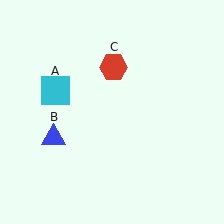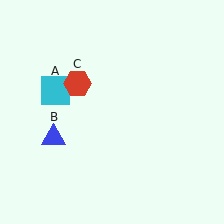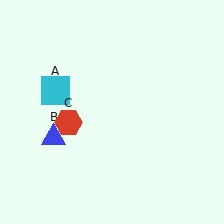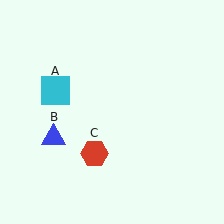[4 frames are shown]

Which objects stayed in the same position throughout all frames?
Cyan square (object A) and blue triangle (object B) remained stationary.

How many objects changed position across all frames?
1 object changed position: red hexagon (object C).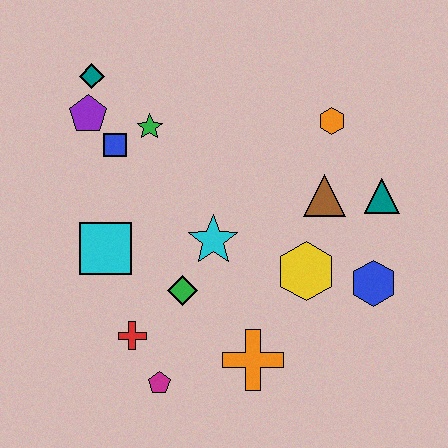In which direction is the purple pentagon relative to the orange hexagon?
The purple pentagon is to the left of the orange hexagon.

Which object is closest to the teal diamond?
The purple pentagon is closest to the teal diamond.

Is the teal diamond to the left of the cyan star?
Yes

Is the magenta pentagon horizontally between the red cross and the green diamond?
Yes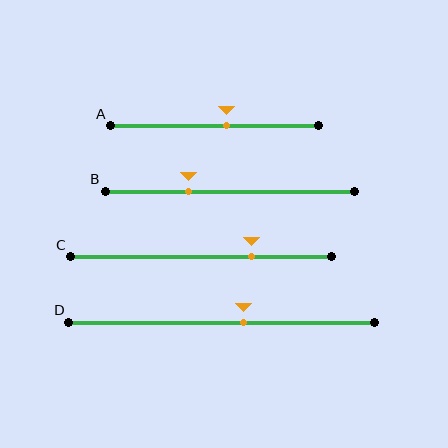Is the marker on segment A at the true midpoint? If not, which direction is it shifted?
No, the marker on segment A is shifted to the right by about 6% of the segment length.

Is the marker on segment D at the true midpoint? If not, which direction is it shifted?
No, the marker on segment D is shifted to the right by about 7% of the segment length.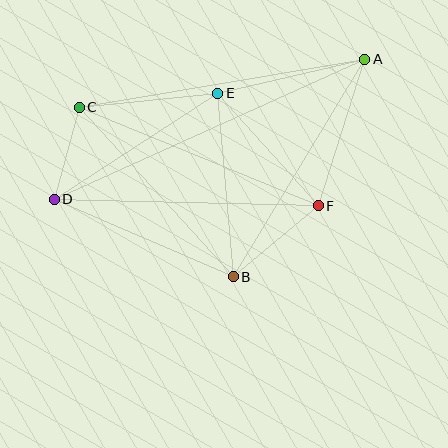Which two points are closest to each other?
Points C and D are closest to each other.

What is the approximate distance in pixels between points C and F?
The distance between C and F is approximately 258 pixels.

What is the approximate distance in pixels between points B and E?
The distance between B and E is approximately 184 pixels.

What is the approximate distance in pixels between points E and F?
The distance between E and F is approximately 151 pixels.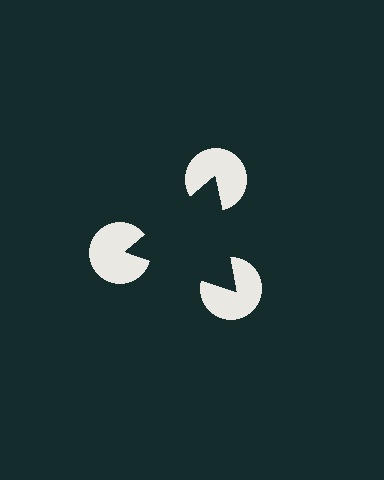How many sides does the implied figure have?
3 sides.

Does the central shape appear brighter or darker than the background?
It typically appears slightly darker than the background, even though no actual brightness change is drawn.